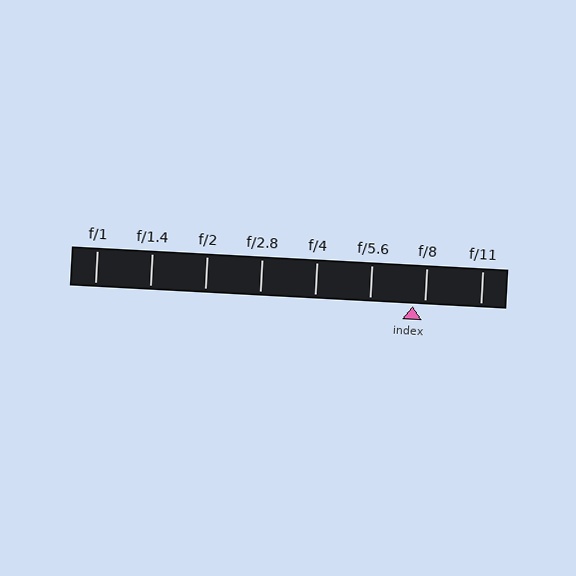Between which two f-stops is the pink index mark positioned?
The index mark is between f/5.6 and f/8.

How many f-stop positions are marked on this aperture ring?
There are 8 f-stop positions marked.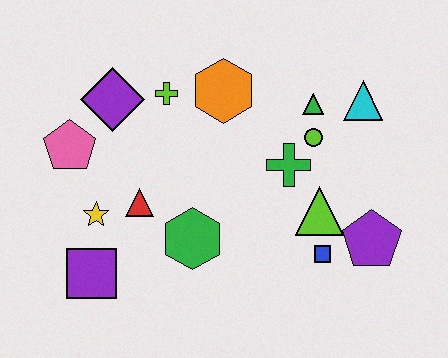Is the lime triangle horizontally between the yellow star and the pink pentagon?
No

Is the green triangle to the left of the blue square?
Yes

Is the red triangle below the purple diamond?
Yes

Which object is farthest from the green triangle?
The purple square is farthest from the green triangle.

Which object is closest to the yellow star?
The red triangle is closest to the yellow star.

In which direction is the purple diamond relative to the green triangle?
The purple diamond is to the left of the green triangle.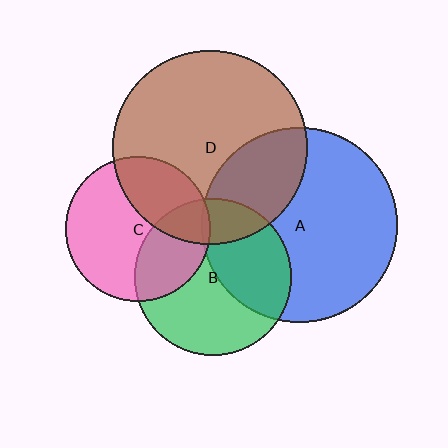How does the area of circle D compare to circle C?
Approximately 1.8 times.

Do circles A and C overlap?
Yes.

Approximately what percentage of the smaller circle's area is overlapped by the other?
Approximately 5%.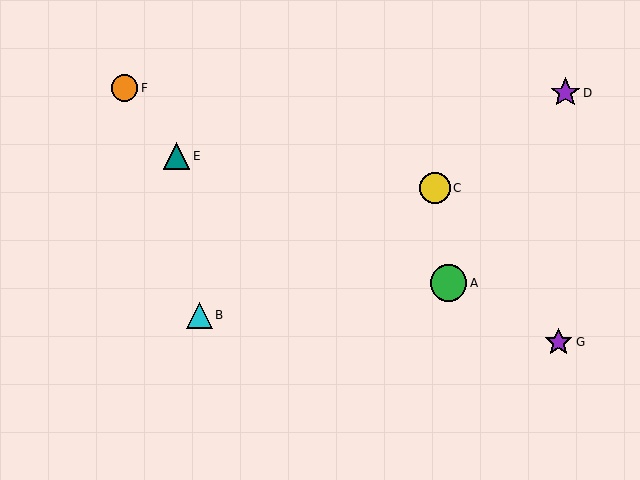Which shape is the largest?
The green circle (labeled A) is the largest.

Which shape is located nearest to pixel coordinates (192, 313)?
The cyan triangle (labeled B) at (199, 316) is nearest to that location.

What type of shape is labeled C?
Shape C is a yellow circle.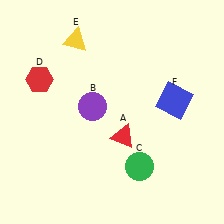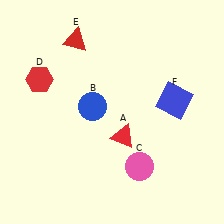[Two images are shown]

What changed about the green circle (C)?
In Image 1, C is green. In Image 2, it changed to pink.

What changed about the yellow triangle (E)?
In Image 1, E is yellow. In Image 2, it changed to red.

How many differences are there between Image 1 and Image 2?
There are 3 differences between the two images.